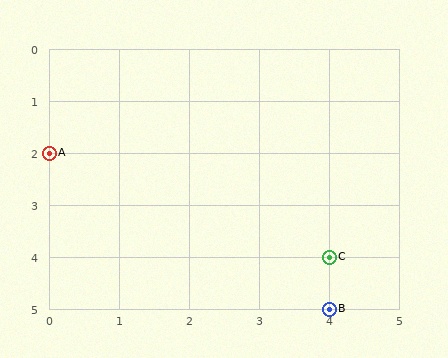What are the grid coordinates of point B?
Point B is at grid coordinates (4, 5).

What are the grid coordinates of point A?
Point A is at grid coordinates (0, 2).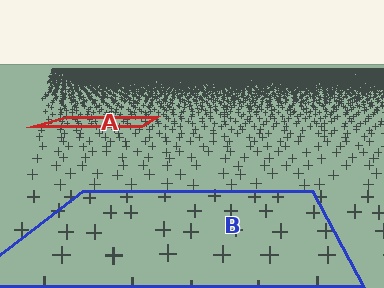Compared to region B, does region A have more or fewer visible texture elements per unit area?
Region A has more texture elements per unit area — they are packed more densely because it is farther away.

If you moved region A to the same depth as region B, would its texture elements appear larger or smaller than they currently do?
They would appear larger. At a closer depth, the same texture elements are projected at a bigger on-screen size.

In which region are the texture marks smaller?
The texture marks are smaller in region A, because it is farther away.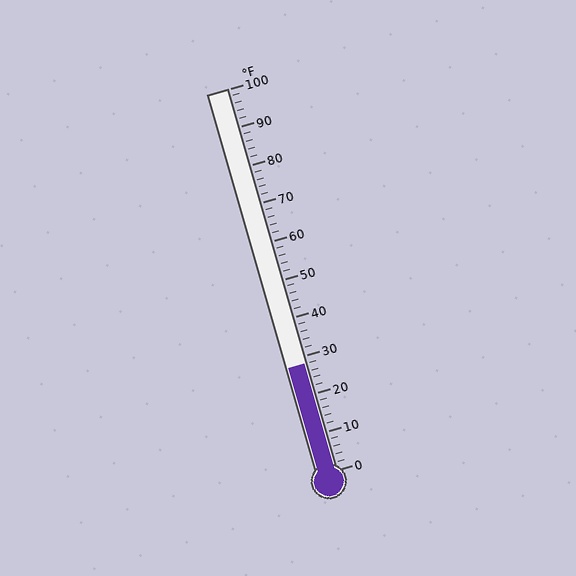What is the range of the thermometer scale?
The thermometer scale ranges from 0°F to 100°F.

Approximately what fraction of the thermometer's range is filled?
The thermometer is filled to approximately 30% of its range.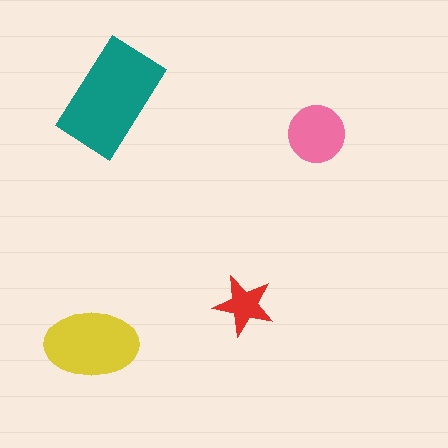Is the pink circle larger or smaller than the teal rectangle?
Smaller.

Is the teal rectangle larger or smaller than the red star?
Larger.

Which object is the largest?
The teal rectangle.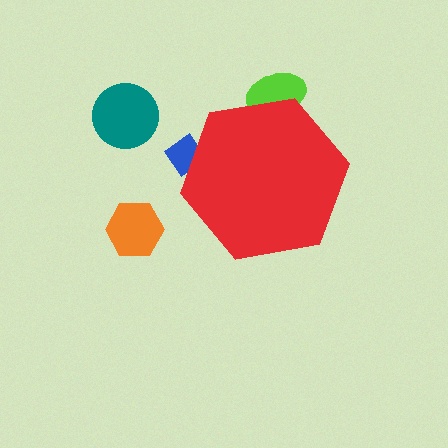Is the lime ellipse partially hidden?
Yes, the lime ellipse is partially hidden behind the red hexagon.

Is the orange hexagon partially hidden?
No, the orange hexagon is fully visible.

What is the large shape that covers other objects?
A red hexagon.